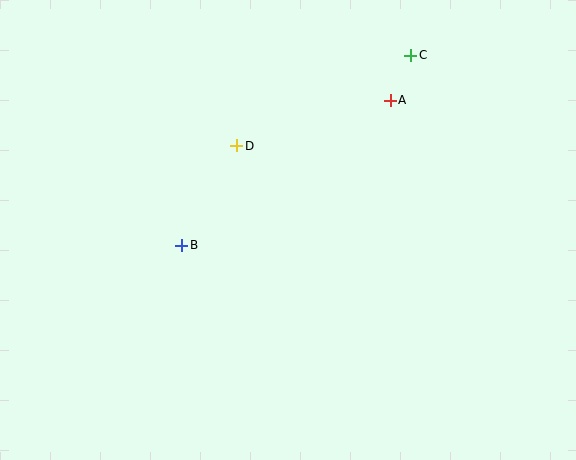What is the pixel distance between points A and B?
The distance between A and B is 254 pixels.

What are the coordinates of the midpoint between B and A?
The midpoint between B and A is at (286, 173).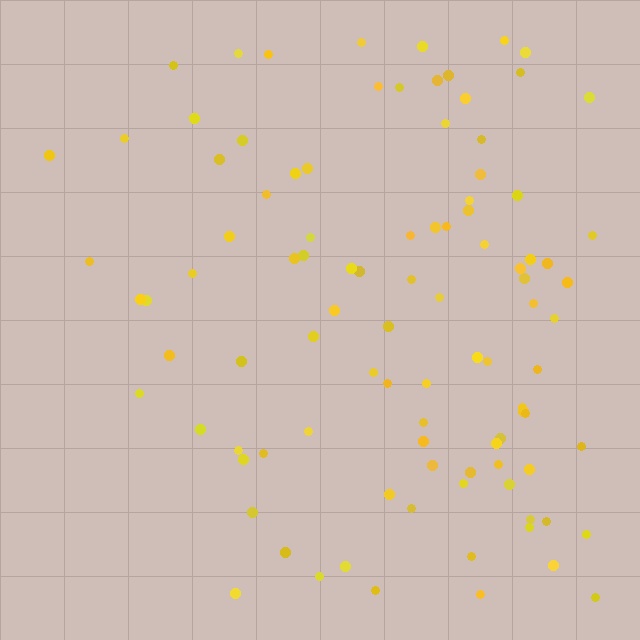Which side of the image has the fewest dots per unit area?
The left.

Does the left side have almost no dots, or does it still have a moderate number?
Still a moderate number, just noticeably fewer than the right.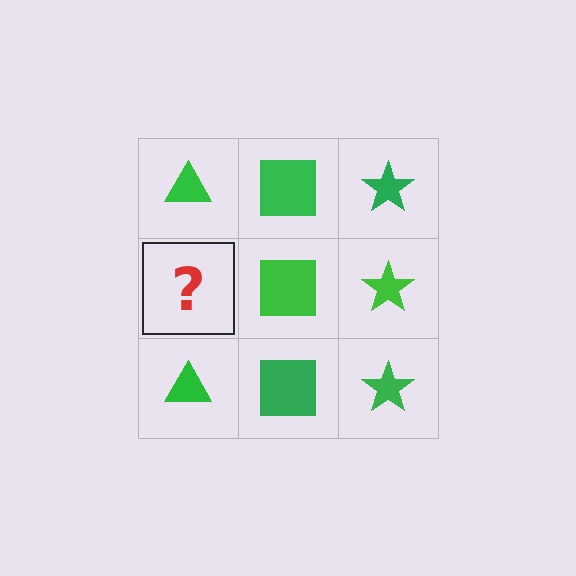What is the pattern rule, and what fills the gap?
The rule is that each column has a consistent shape. The gap should be filled with a green triangle.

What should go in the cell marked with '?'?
The missing cell should contain a green triangle.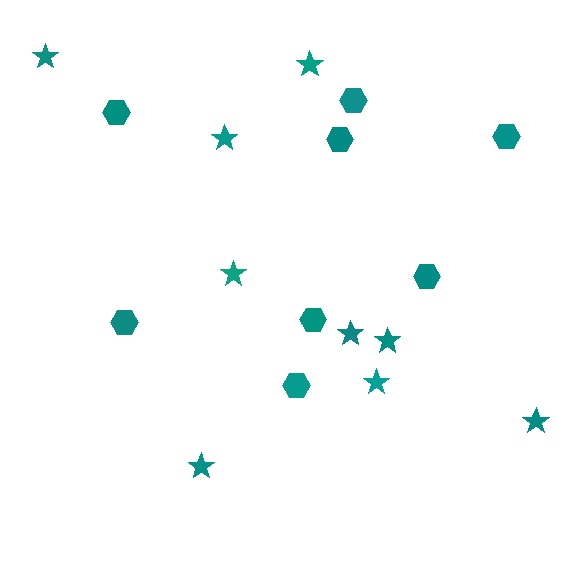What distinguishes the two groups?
There are 2 groups: one group of hexagons (8) and one group of stars (9).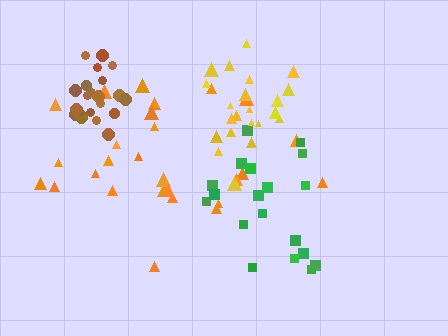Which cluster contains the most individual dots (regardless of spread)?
Orange (29).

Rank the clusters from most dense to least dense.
brown, yellow, green, orange.